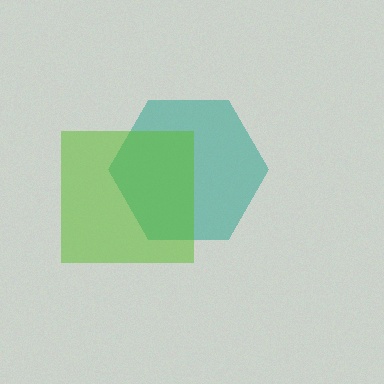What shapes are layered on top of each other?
The layered shapes are: a teal hexagon, a lime square.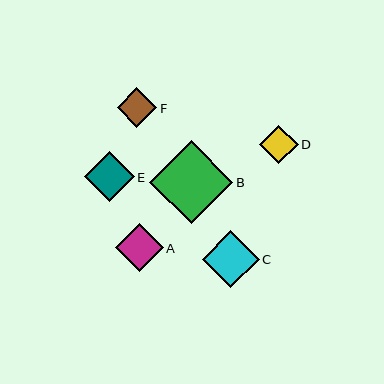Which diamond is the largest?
Diamond B is the largest with a size of approximately 83 pixels.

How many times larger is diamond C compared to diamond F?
Diamond C is approximately 1.4 times the size of diamond F.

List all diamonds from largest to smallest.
From largest to smallest: B, C, E, A, F, D.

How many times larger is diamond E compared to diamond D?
Diamond E is approximately 1.3 times the size of diamond D.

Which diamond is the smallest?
Diamond D is the smallest with a size of approximately 38 pixels.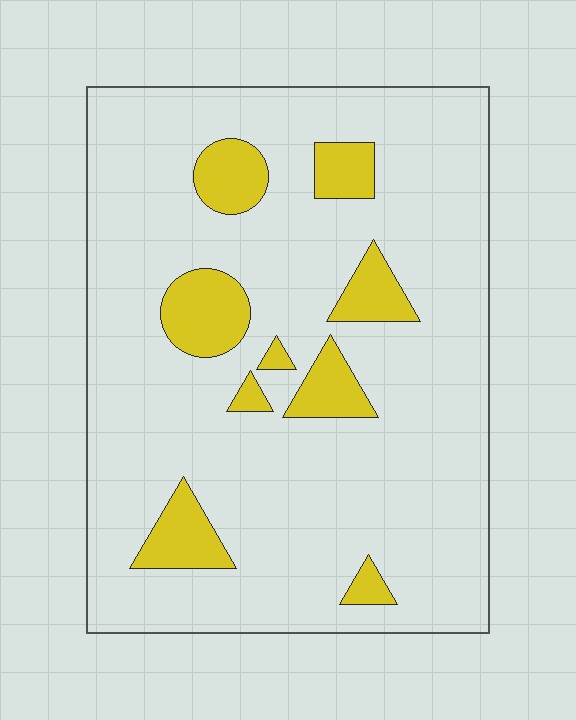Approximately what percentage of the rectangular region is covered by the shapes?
Approximately 15%.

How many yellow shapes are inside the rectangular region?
9.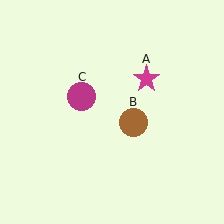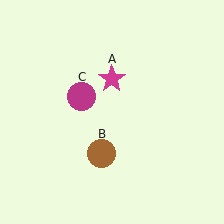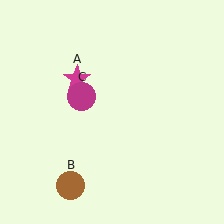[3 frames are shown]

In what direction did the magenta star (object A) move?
The magenta star (object A) moved left.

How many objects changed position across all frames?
2 objects changed position: magenta star (object A), brown circle (object B).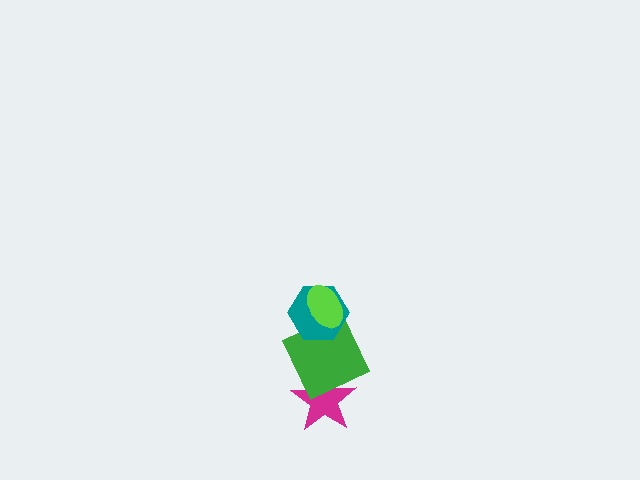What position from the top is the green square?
The green square is 3rd from the top.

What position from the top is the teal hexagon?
The teal hexagon is 2nd from the top.